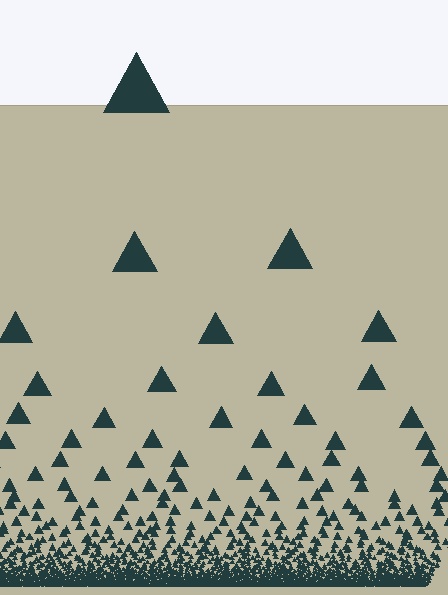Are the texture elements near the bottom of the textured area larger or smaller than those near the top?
Smaller. The gradient is inverted — elements near the bottom are smaller and denser.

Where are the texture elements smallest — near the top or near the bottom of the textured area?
Near the bottom.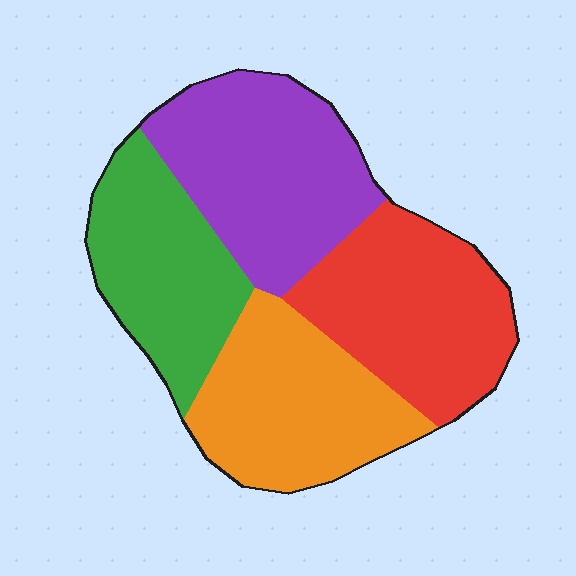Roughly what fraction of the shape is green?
Green takes up between a sixth and a third of the shape.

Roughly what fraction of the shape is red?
Red covers roughly 25% of the shape.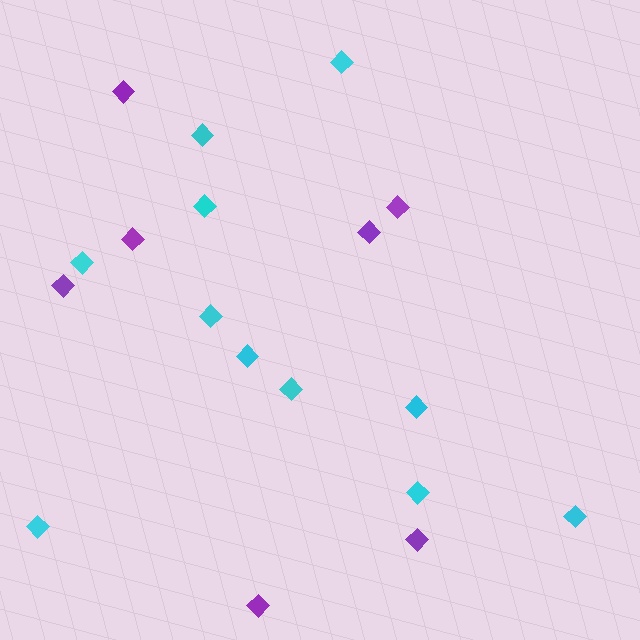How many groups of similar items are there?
There are 2 groups: one group of cyan diamonds (11) and one group of purple diamonds (7).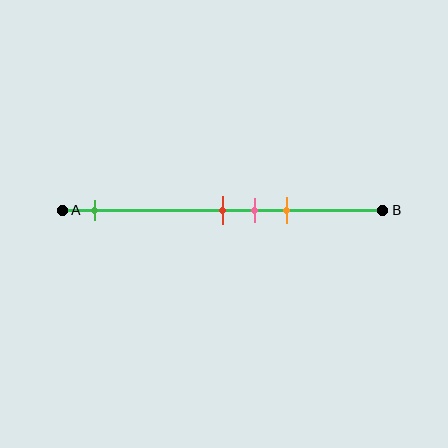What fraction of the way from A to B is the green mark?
The green mark is approximately 10% (0.1) of the way from A to B.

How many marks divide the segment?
There are 4 marks dividing the segment.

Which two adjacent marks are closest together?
The red and pink marks are the closest adjacent pair.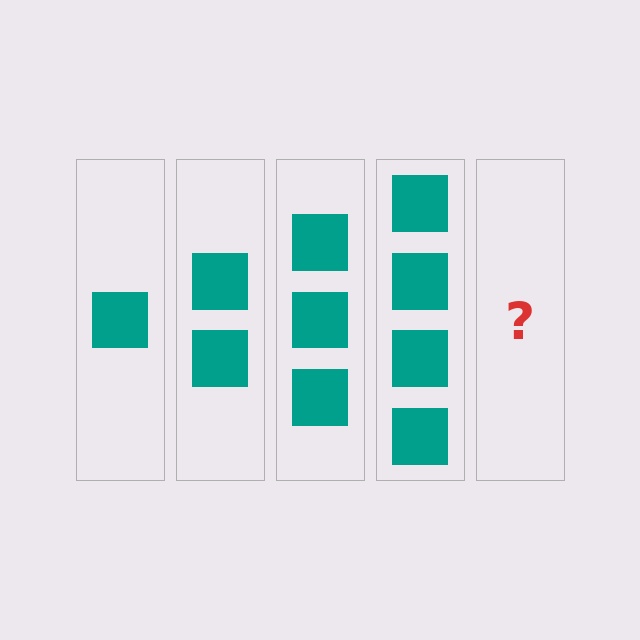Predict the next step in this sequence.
The next step is 5 squares.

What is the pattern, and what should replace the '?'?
The pattern is that each step adds one more square. The '?' should be 5 squares.